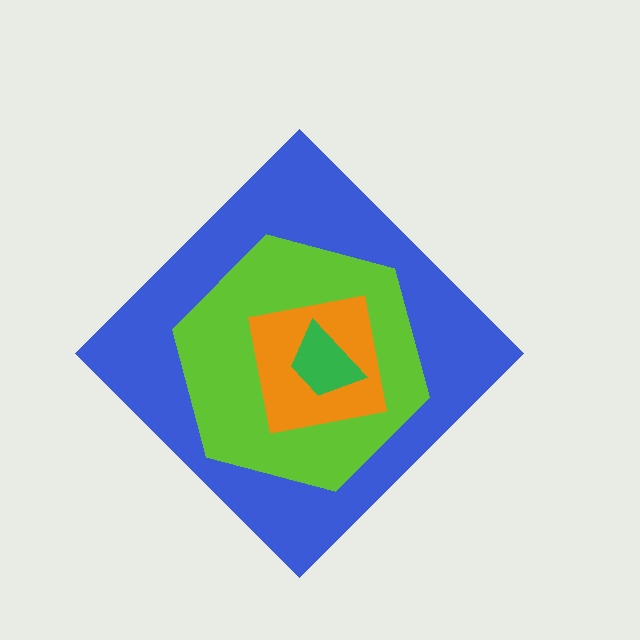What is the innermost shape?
The green trapezoid.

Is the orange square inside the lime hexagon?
Yes.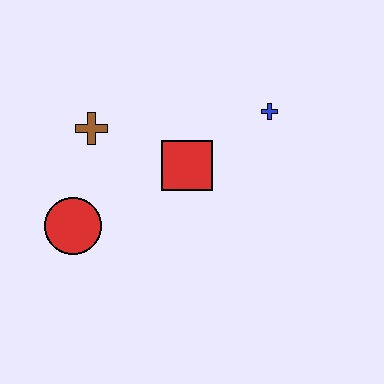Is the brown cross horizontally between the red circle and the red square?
Yes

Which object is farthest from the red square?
The red circle is farthest from the red square.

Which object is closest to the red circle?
The brown cross is closest to the red circle.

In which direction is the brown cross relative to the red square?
The brown cross is to the left of the red square.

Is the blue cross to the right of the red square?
Yes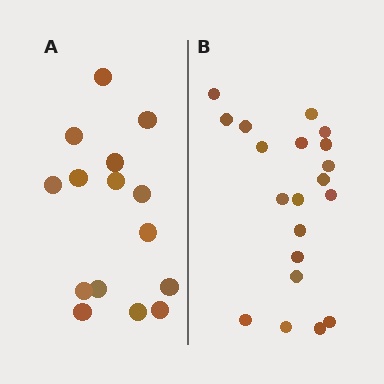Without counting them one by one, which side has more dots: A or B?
Region B (the right region) has more dots.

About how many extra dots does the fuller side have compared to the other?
Region B has about 5 more dots than region A.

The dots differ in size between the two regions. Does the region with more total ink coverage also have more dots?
No. Region A has more total ink coverage because its dots are larger, but region B actually contains more individual dots. Total area can be misleading — the number of items is what matters here.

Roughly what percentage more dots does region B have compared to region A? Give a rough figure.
About 35% more.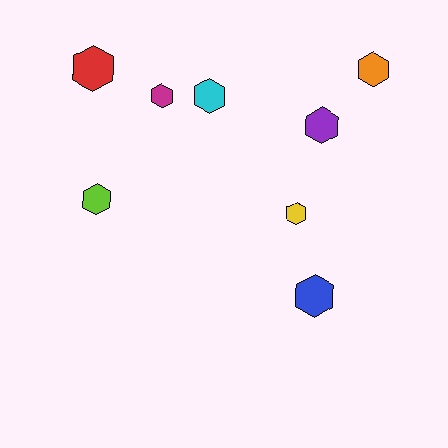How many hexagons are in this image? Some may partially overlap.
There are 8 hexagons.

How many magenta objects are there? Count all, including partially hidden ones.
There is 1 magenta object.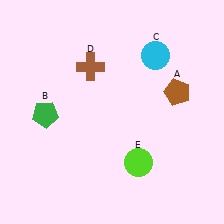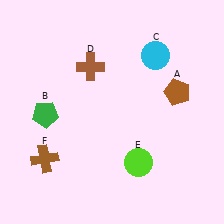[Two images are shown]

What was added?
A brown cross (F) was added in Image 2.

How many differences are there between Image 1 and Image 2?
There is 1 difference between the two images.